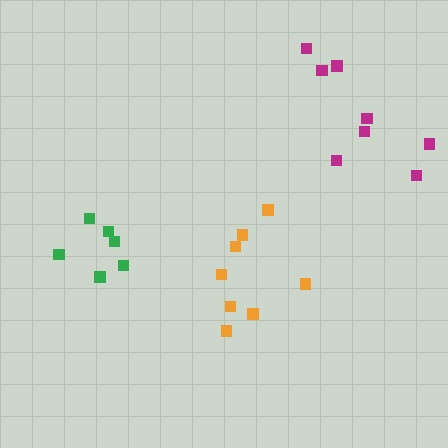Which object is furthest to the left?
The green cluster is leftmost.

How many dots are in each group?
Group 1: 8 dots, Group 2: 6 dots, Group 3: 8 dots (22 total).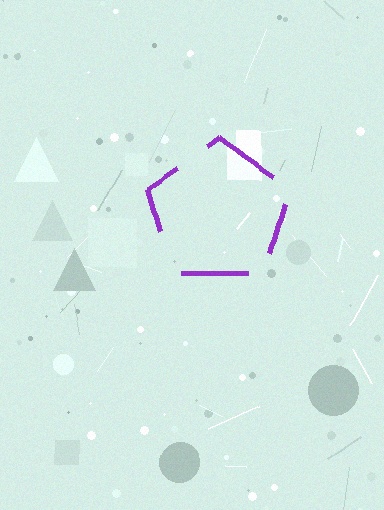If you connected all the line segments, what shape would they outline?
They would outline a pentagon.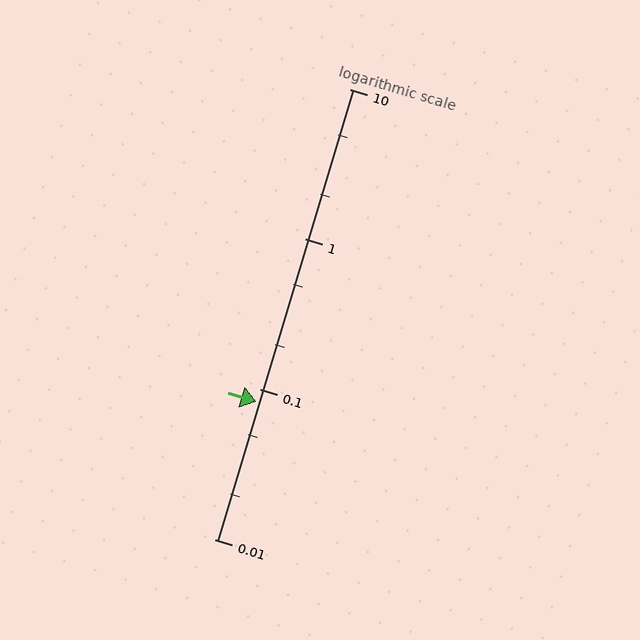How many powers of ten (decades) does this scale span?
The scale spans 3 decades, from 0.01 to 10.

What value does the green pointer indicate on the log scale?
The pointer indicates approximately 0.083.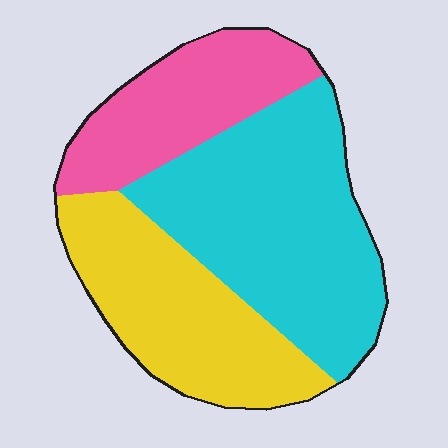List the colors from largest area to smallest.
From largest to smallest: cyan, yellow, pink.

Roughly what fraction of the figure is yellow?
Yellow covers 31% of the figure.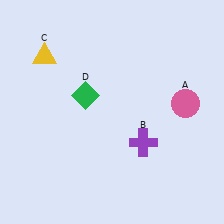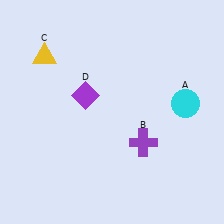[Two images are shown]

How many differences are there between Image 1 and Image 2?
There are 2 differences between the two images.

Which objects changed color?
A changed from pink to cyan. D changed from green to purple.